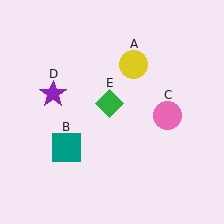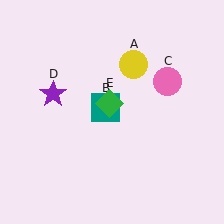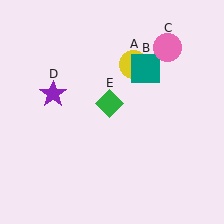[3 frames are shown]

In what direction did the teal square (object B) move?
The teal square (object B) moved up and to the right.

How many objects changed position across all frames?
2 objects changed position: teal square (object B), pink circle (object C).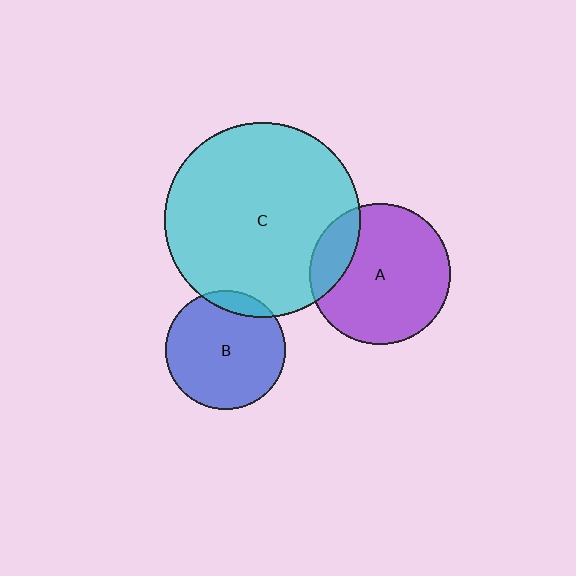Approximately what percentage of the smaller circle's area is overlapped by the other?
Approximately 20%.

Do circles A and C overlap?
Yes.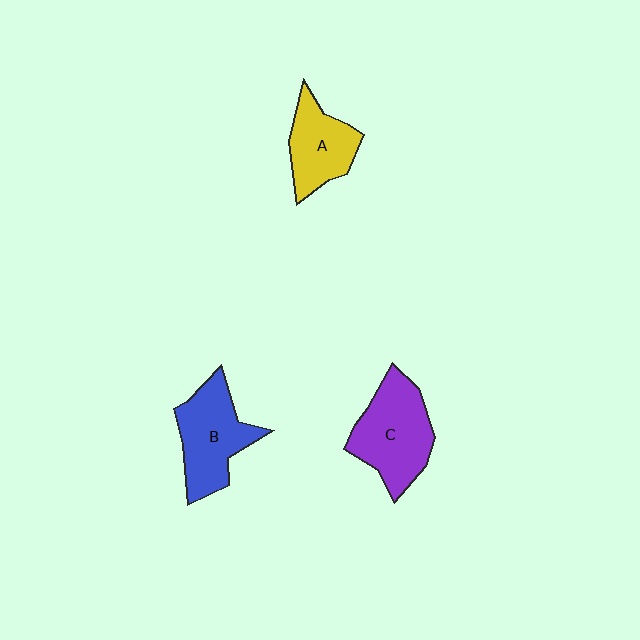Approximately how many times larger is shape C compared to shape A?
Approximately 1.4 times.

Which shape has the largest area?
Shape C (purple).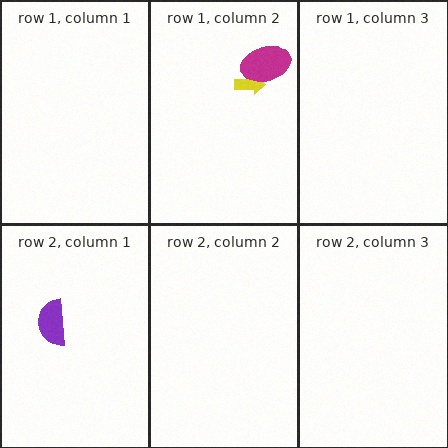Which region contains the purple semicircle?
The row 2, column 1 region.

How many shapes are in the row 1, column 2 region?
2.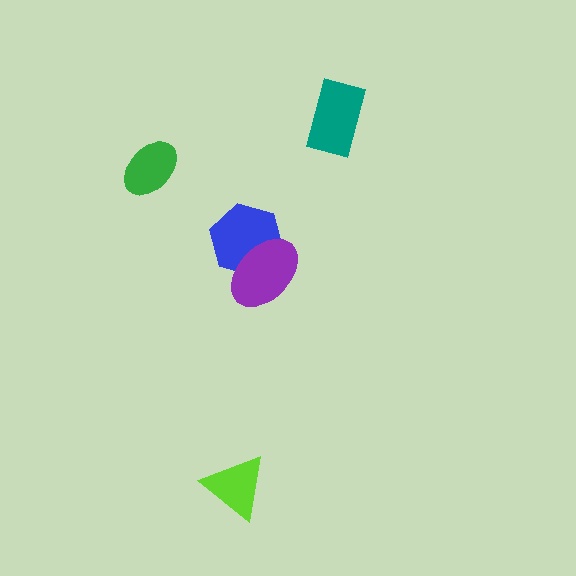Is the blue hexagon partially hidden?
Yes, it is partially covered by another shape.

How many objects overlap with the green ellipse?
0 objects overlap with the green ellipse.